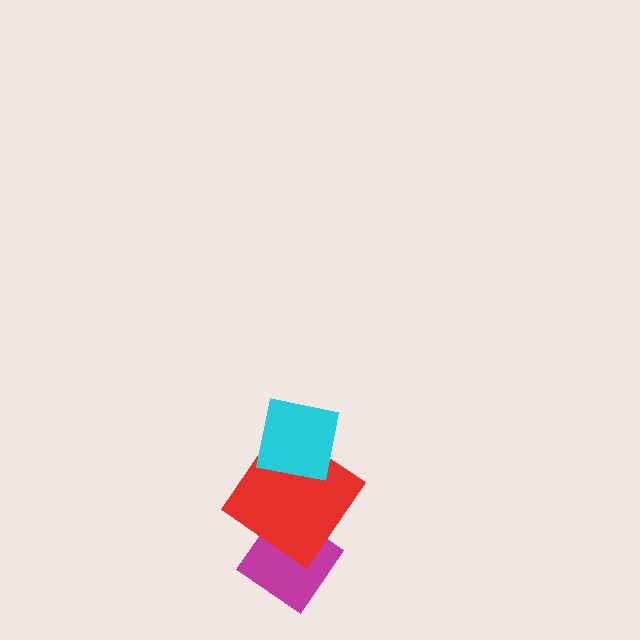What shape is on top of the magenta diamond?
The red diamond is on top of the magenta diamond.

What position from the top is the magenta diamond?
The magenta diamond is 3rd from the top.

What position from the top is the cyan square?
The cyan square is 1st from the top.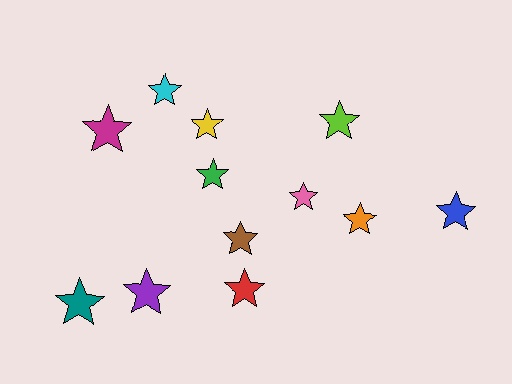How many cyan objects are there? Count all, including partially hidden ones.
There is 1 cyan object.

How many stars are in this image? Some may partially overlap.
There are 12 stars.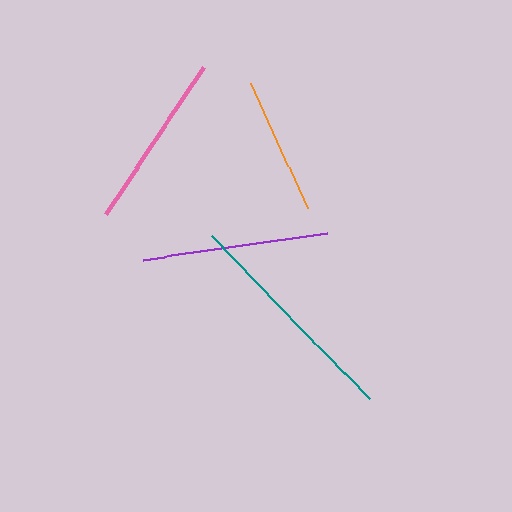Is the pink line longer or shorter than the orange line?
The pink line is longer than the orange line.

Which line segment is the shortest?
The orange line is the shortest at approximately 136 pixels.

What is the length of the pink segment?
The pink segment is approximately 176 pixels long.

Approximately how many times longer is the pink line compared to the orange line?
The pink line is approximately 1.3 times the length of the orange line.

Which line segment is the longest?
The teal line is the longest at approximately 226 pixels.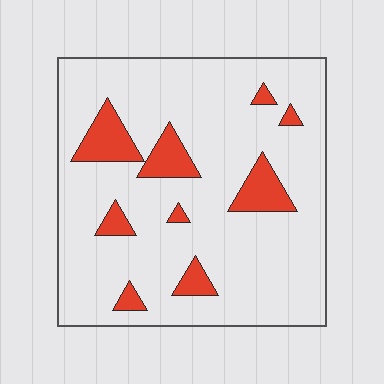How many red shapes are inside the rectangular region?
9.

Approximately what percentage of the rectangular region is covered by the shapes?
Approximately 15%.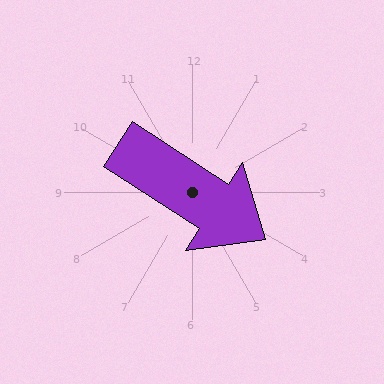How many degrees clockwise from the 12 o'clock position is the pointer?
Approximately 123 degrees.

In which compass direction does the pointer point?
Southeast.